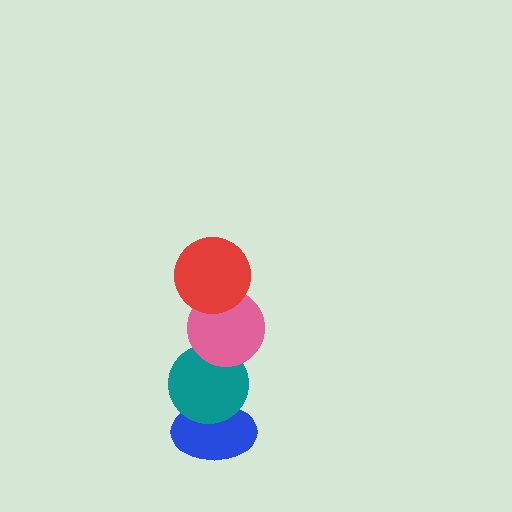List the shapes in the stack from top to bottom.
From top to bottom: the red circle, the pink circle, the teal circle, the blue ellipse.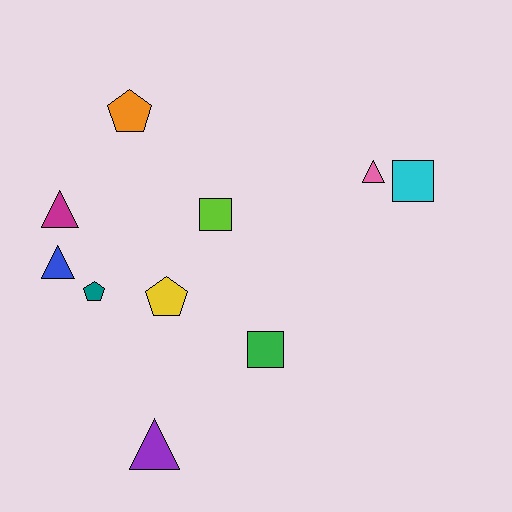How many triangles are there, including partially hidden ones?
There are 4 triangles.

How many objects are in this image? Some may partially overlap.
There are 10 objects.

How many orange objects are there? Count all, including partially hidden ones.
There is 1 orange object.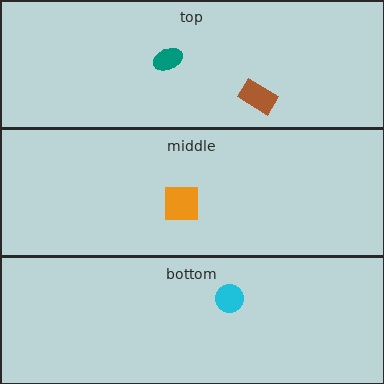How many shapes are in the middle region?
1.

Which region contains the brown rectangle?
The top region.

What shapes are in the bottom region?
The cyan circle.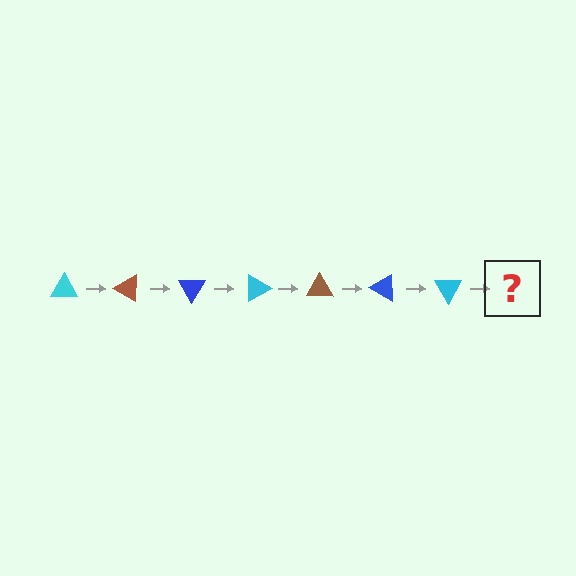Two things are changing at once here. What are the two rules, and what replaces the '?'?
The two rules are that it rotates 30 degrees each step and the color cycles through cyan, brown, and blue. The '?' should be a brown triangle, rotated 210 degrees from the start.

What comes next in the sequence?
The next element should be a brown triangle, rotated 210 degrees from the start.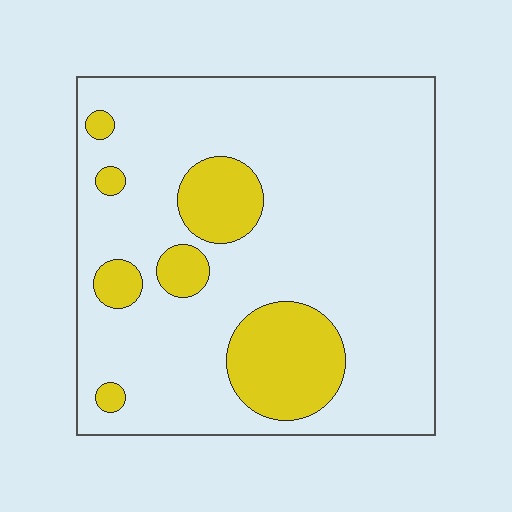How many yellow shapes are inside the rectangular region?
7.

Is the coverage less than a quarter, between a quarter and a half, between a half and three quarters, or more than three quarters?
Less than a quarter.